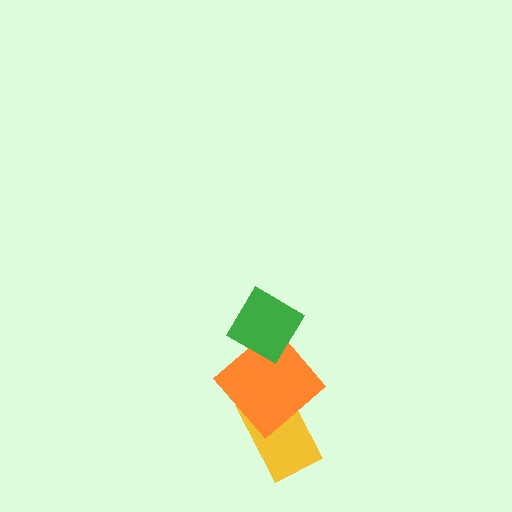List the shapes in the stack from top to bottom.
From top to bottom: the green diamond, the orange diamond, the yellow rectangle.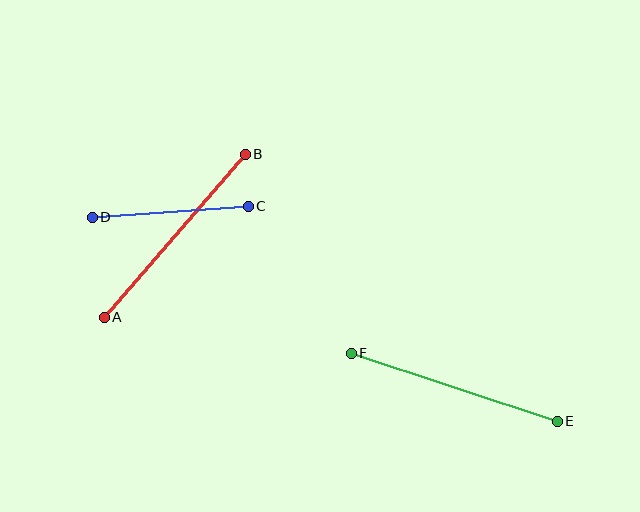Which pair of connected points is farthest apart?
Points E and F are farthest apart.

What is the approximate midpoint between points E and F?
The midpoint is at approximately (454, 387) pixels.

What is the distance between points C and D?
The distance is approximately 156 pixels.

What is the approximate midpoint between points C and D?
The midpoint is at approximately (170, 212) pixels.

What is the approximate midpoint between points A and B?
The midpoint is at approximately (175, 236) pixels.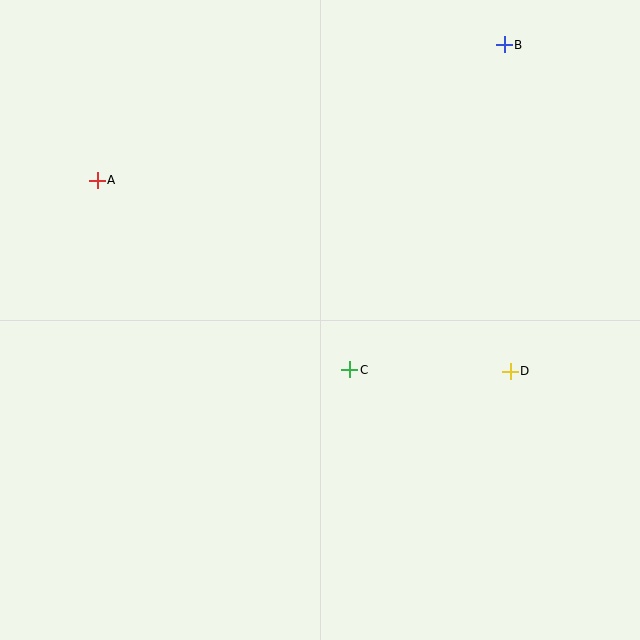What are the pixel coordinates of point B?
Point B is at (504, 45).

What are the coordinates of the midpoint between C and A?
The midpoint between C and A is at (223, 275).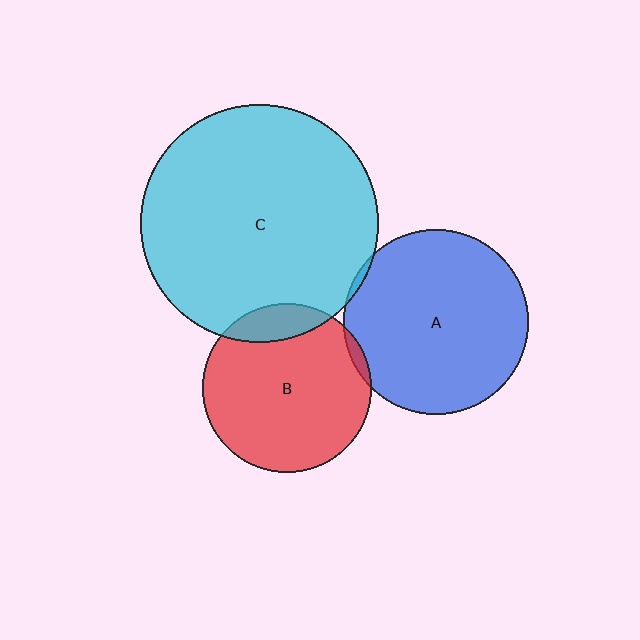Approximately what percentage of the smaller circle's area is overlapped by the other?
Approximately 5%.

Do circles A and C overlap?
Yes.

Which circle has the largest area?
Circle C (cyan).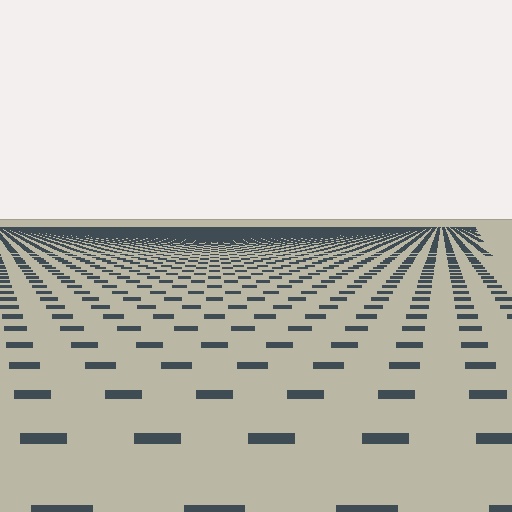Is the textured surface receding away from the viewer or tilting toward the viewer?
The surface is receding away from the viewer. Texture elements get smaller and denser toward the top.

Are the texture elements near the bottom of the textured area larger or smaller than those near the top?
Larger. Near the bottom, elements are closer to the viewer and appear at a bigger on-screen size.